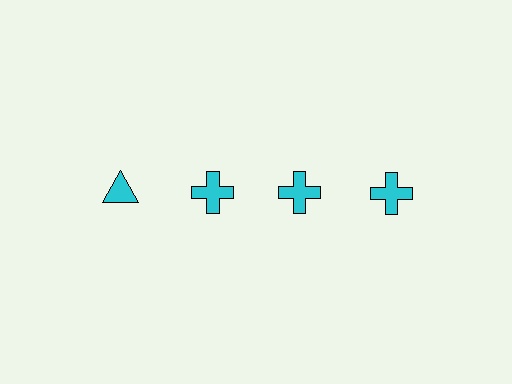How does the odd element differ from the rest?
It has a different shape: triangle instead of cross.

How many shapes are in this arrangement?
There are 4 shapes arranged in a grid pattern.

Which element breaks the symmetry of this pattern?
The cyan triangle in the top row, leftmost column breaks the symmetry. All other shapes are cyan crosses.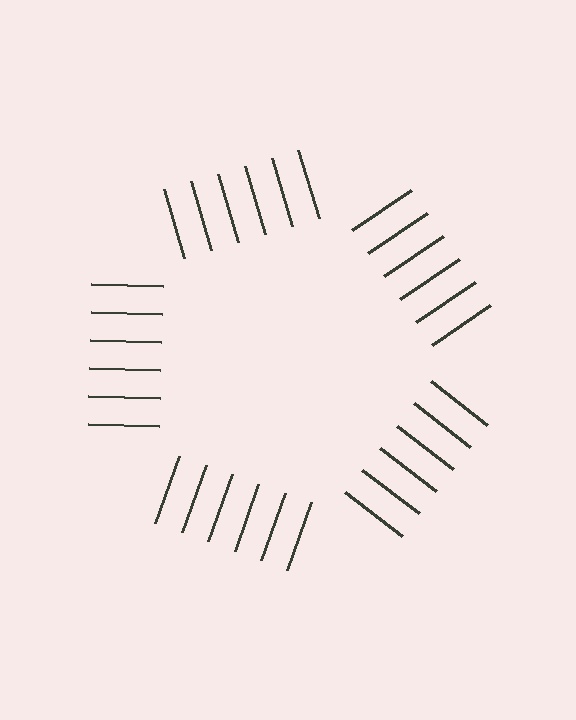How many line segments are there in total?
30 — 6 along each of the 5 edges.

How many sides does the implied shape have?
5 sides — the line-ends trace a pentagon.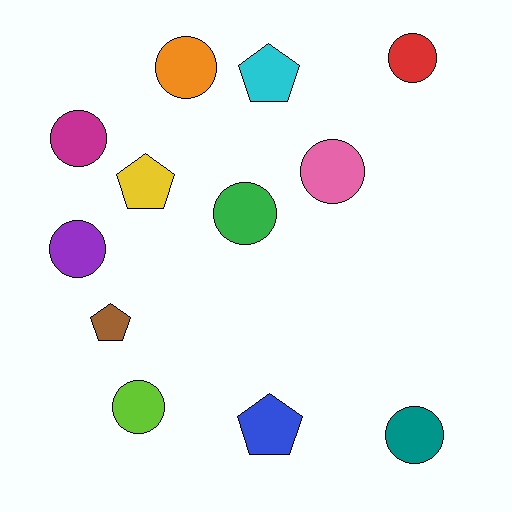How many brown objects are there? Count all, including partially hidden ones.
There is 1 brown object.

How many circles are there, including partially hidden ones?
There are 8 circles.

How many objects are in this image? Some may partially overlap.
There are 12 objects.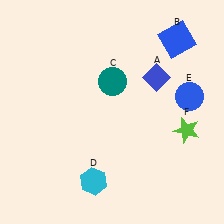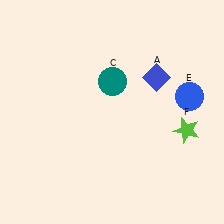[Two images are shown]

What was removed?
The blue square (B), the cyan hexagon (D) were removed in Image 2.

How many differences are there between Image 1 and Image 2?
There are 2 differences between the two images.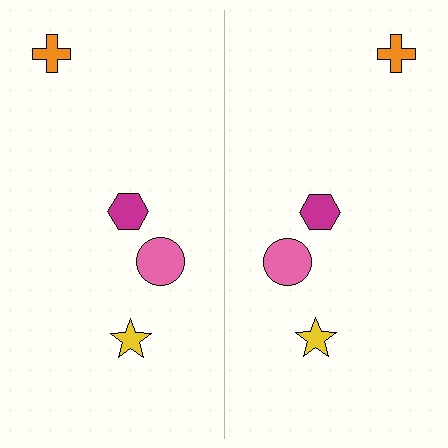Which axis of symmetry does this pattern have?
The pattern has a vertical axis of symmetry running through the center of the image.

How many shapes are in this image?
There are 8 shapes in this image.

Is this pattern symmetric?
Yes, this pattern has bilateral (reflection) symmetry.